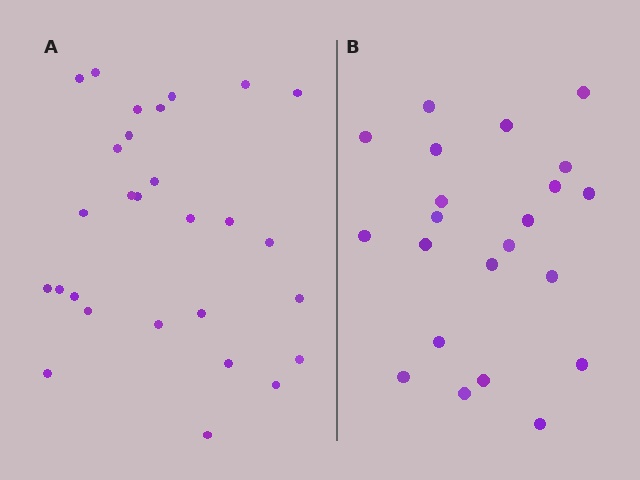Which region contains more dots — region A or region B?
Region A (the left region) has more dots.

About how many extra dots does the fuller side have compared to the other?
Region A has about 6 more dots than region B.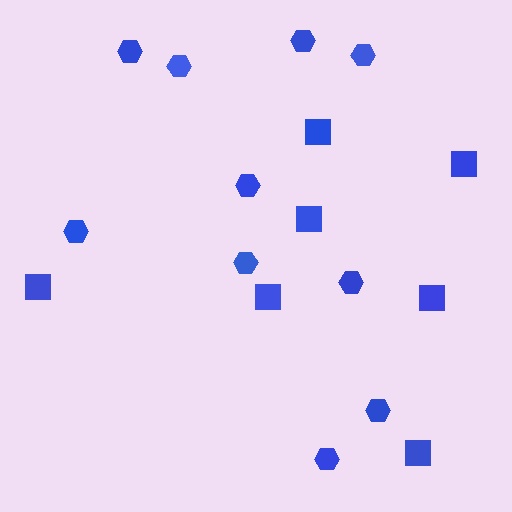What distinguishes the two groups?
There are 2 groups: one group of hexagons (10) and one group of squares (7).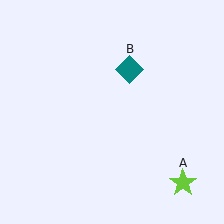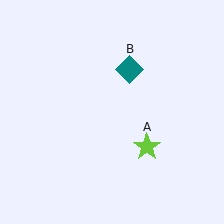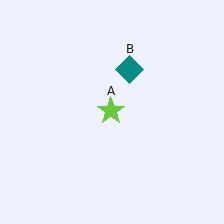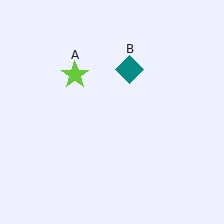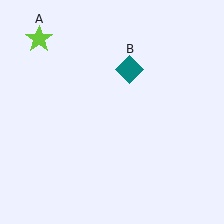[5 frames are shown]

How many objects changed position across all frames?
1 object changed position: lime star (object A).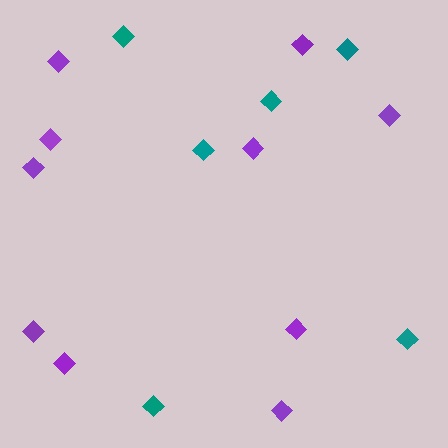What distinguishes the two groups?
There are 2 groups: one group of purple diamonds (10) and one group of teal diamonds (6).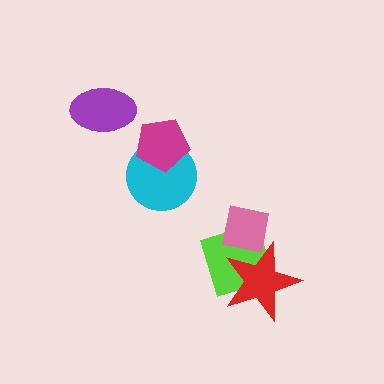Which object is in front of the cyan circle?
The magenta pentagon is in front of the cyan circle.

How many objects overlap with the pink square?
2 objects overlap with the pink square.